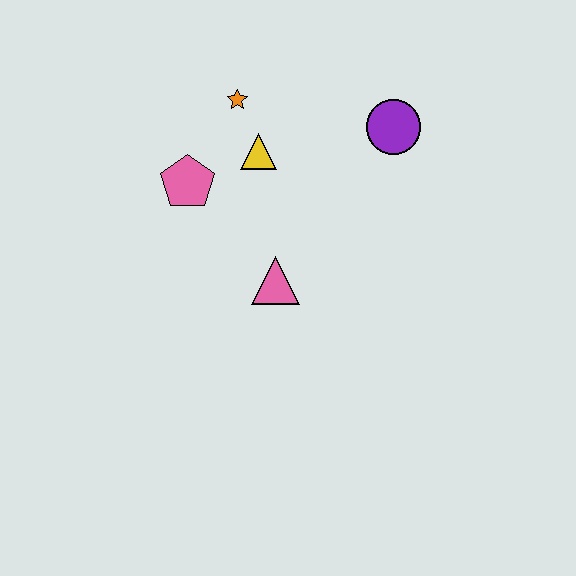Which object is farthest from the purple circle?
The pink pentagon is farthest from the purple circle.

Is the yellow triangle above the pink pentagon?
Yes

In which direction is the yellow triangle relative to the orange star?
The yellow triangle is below the orange star.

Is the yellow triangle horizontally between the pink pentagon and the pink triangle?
Yes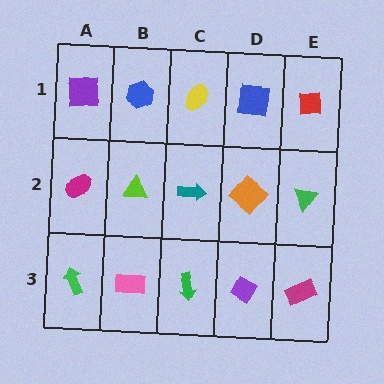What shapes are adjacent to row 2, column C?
A yellow ellipse (row 1, column C), a green arrow (row 3, column C), a lime triangle (row 2, column B), an orange diamond (row 2, column D).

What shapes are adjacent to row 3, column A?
A magenta ellipse (row 2, column A), a pink rectangle (row 3, column B).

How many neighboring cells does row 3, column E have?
2.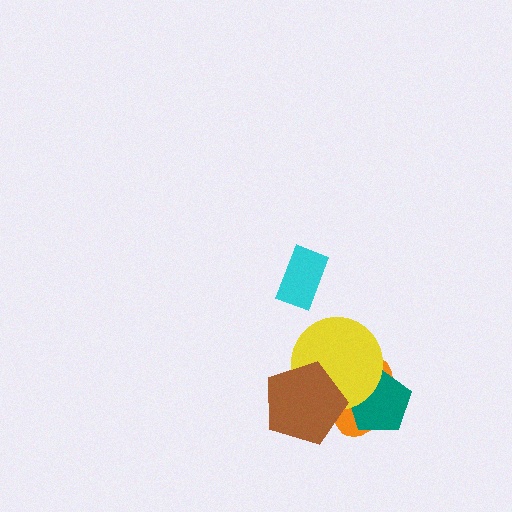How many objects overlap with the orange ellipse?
3 objects overlap with the orange ellipse.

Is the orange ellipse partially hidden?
Yes, it is partially covered by another shape.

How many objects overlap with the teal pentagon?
2 objects overlap with the teal pentagon.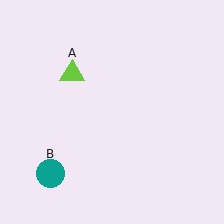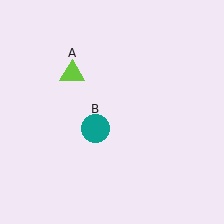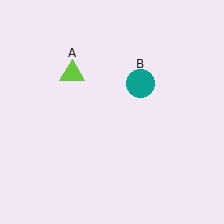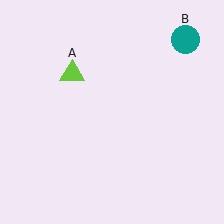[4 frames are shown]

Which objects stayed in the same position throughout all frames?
Lime triangle (object A) remained stationary.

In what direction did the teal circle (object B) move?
The teal circle (object B) moved up and to the right.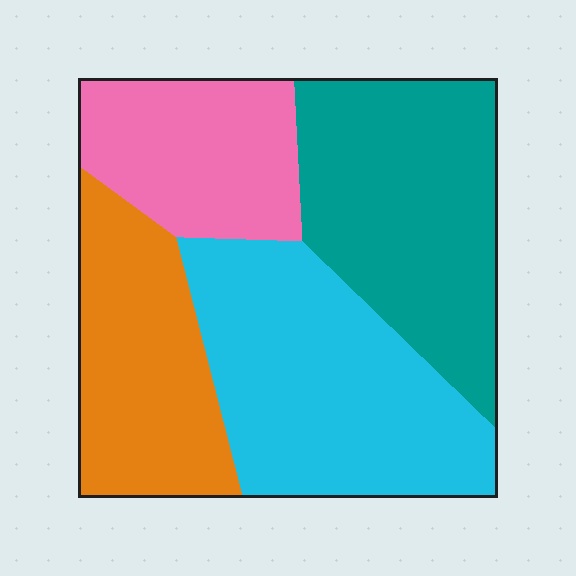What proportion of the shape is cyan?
Cyan covers around 30% of the shape.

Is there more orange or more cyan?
Cyan.